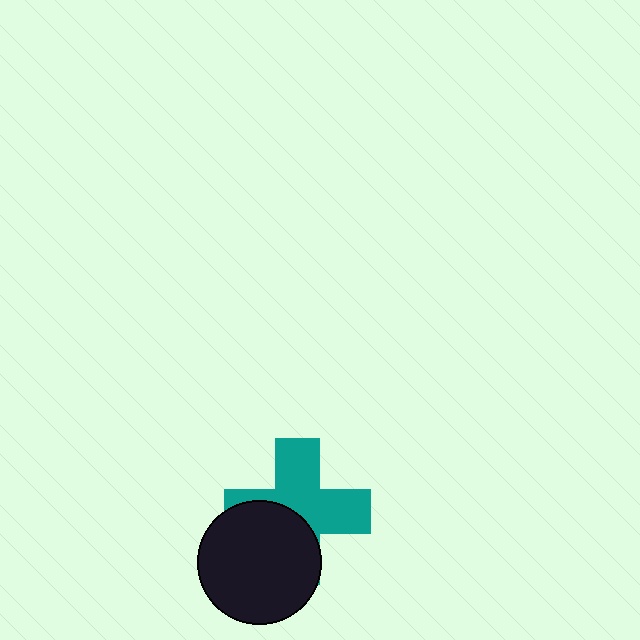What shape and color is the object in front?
The object in front is a black circle.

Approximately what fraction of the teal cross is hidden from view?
Roughly 42% of the teal cross is hidden behind the black circle.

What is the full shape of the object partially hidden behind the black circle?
The partially hidden object is a teal cross.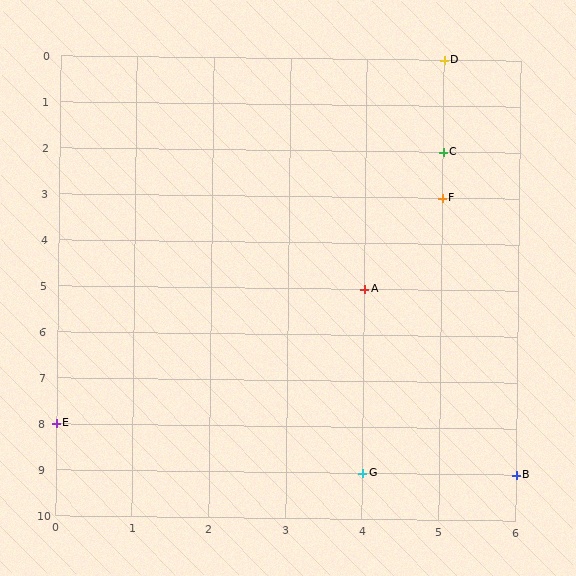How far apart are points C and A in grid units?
Points C and A are 1 column and 3 rows apart (about 3.2 grid units diagonally).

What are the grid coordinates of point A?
Point A is at grid coordinates (4, 5).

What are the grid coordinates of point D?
Point D is at grid coordinates (5, 0).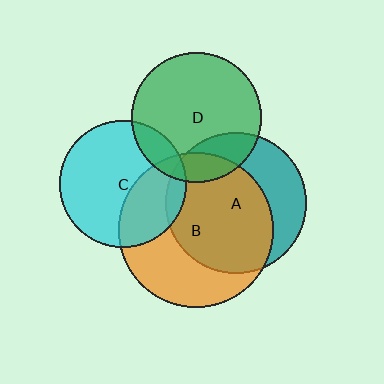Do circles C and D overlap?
Yes.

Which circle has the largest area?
Circle B (orange).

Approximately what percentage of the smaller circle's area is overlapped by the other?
Approximately 10%.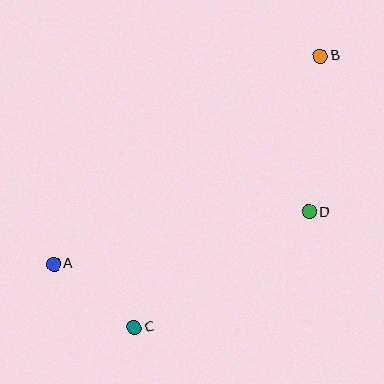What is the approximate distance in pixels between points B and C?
The distance between B and C is approximately 329 pixels.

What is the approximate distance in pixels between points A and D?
The distance between A and D is approximately 261 pixels.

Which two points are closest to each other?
Points A and C are closest to each other.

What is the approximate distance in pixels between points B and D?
The distance between B and D is approximately 156 pixels.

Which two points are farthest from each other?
Points A and B are farthest from each other.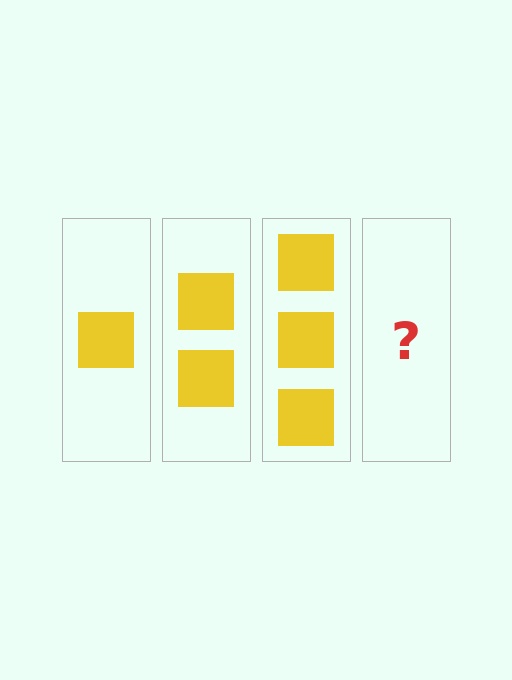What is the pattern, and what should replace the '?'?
The pattern is that each step adds one more square. The '?' should be 4 squares.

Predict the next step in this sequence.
The next step is 4 squares.